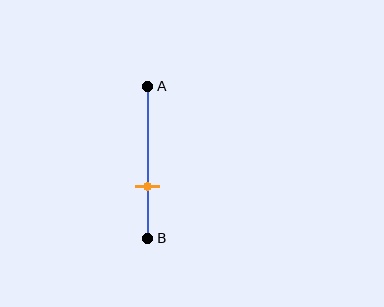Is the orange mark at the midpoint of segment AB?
No, the mark is at about 65% from A, not at the 50% midpoint.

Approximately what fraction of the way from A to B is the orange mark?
The orange mark is approximately 65% of the way from A to B.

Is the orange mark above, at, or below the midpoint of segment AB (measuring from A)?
The orange mark is below the midpoint of segment AB.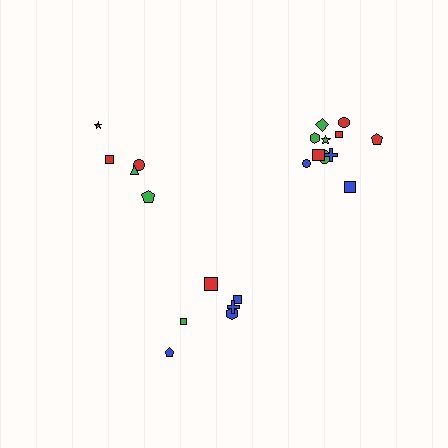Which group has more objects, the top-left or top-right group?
The top-right group.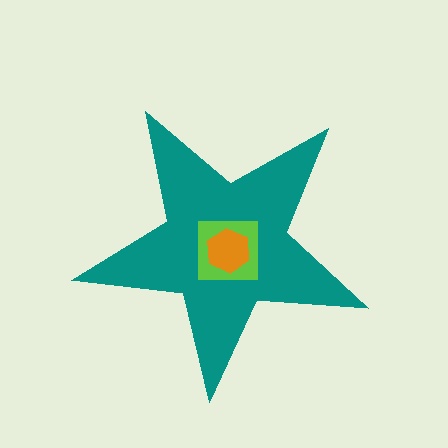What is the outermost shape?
The teal star.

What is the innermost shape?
The orange hexagon.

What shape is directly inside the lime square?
The orange hexagon.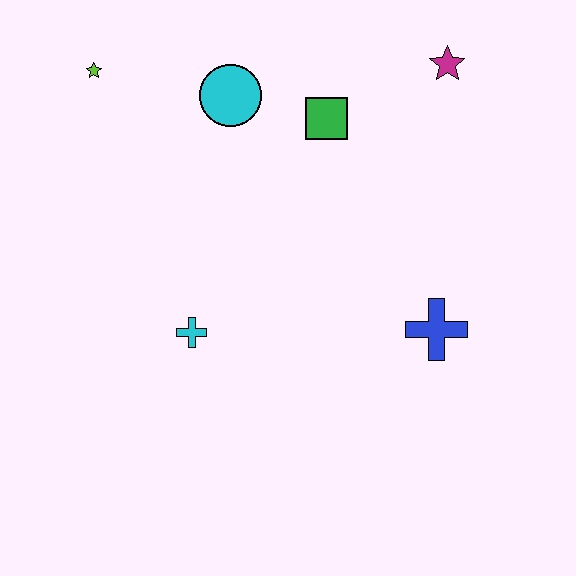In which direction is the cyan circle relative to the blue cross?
The cyan circle is above the blue cross.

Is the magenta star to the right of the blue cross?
Yes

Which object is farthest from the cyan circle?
The blue cross is farthest from the cyan circle.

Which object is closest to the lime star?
The cyan circle is closest to the lime star.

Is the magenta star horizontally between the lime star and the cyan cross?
No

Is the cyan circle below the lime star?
Yes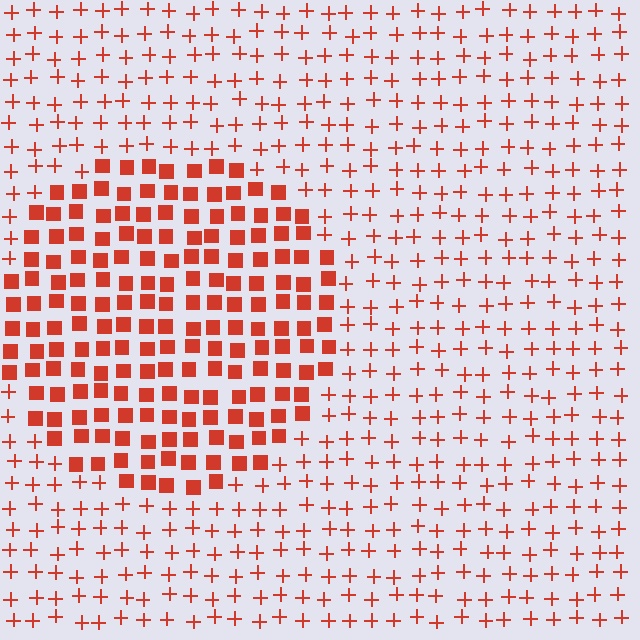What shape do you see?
I see a circle.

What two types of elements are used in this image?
The image uses squares inside the circle region and plus signs outside it.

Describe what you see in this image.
The image is filled with small red elements arranged in a uniform grid. A circle-shaped region contains squares, while the surrounding area contains plus signs. The boundary is defined purely by the change in element shape.